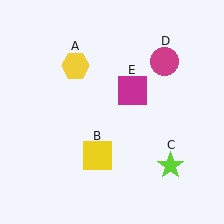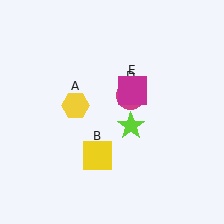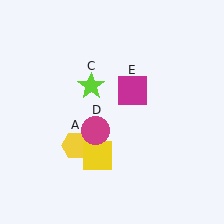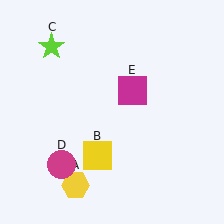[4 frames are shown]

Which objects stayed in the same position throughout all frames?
Yellow square (object B) and magenta square (object E) remained stationary.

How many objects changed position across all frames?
3 objects changed position: yellow hexagon (object A), lime star (object C), magenta circle (object D).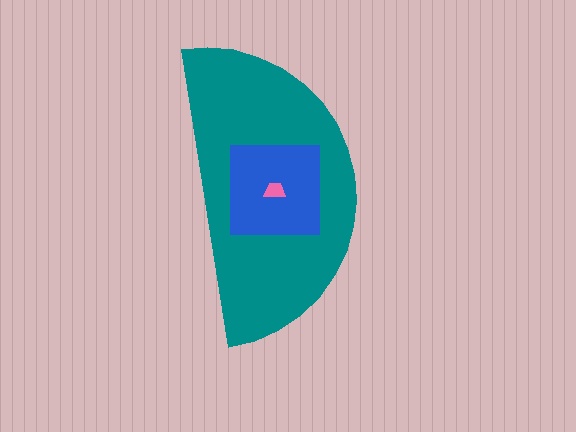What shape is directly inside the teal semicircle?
The blue square.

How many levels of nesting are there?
3.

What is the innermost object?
The pink trapezoid.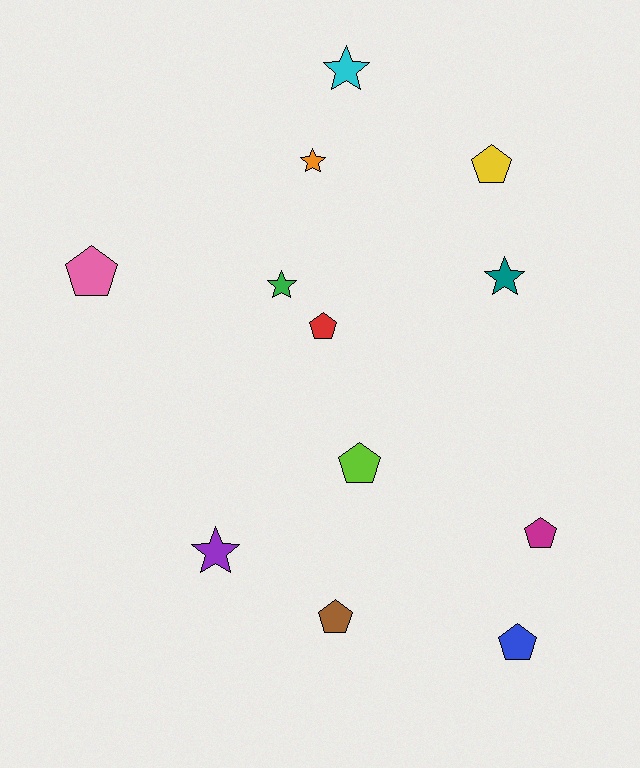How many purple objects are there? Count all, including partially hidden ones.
There is 1 purple object.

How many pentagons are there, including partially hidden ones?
There are 7 pentagons.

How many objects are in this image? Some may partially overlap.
There are 12 objects.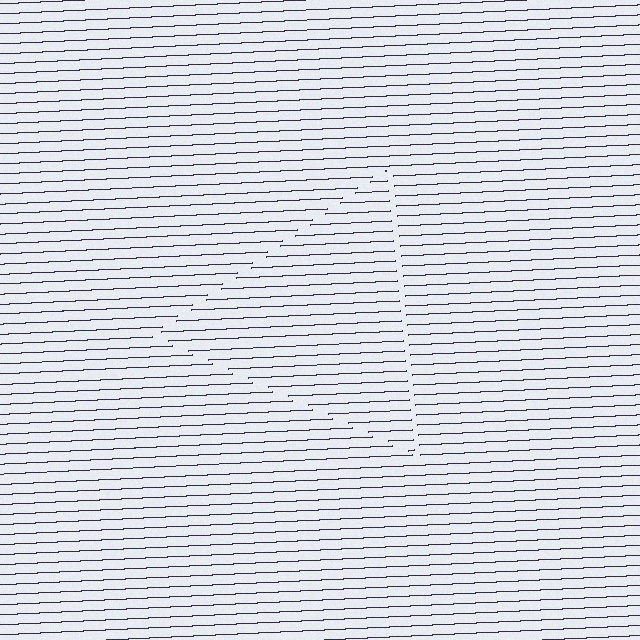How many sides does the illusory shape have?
3 sides — the line-ends trace a triangle.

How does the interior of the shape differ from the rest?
The interior of the shape contains the same grating, shifted by half a period — the contour is defined by the phase discontinuity where line-ends from the inner and outer gratings abut.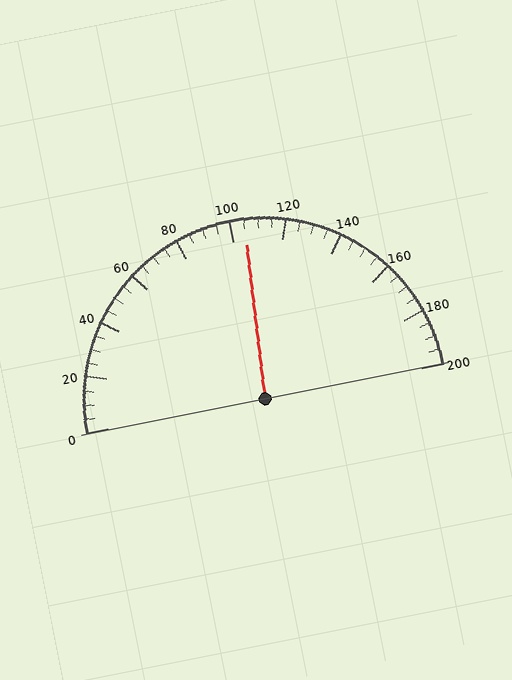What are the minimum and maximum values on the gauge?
The gauge ranges from 0 to 200.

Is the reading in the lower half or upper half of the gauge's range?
The reading is in the upper half of the range (0 to 200).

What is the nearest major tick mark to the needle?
The nearest major tick mark is 100.